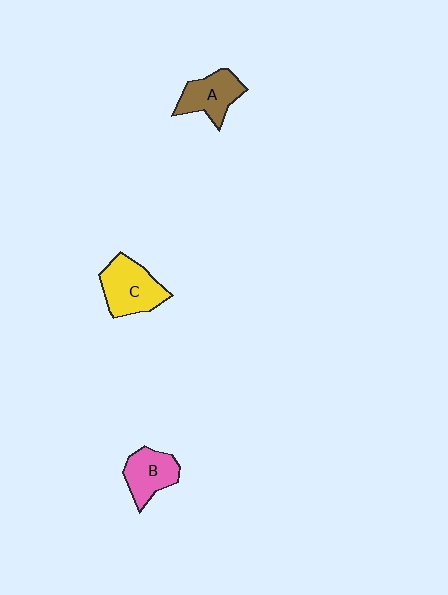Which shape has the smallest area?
Shape B (pink).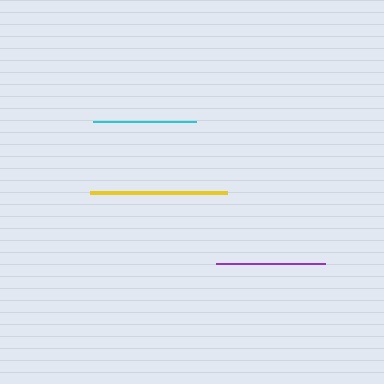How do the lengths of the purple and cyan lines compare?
The purple and cyan lines are approximately the same length.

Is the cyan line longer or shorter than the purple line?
The purple line is longer than the cyan line.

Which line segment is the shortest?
The cyan line is the shortest at approximately 103 pixels.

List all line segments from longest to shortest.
From longest to shortest: yellow, purple, cyan.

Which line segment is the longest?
The yellow line is the longest at approximately 137 pixels.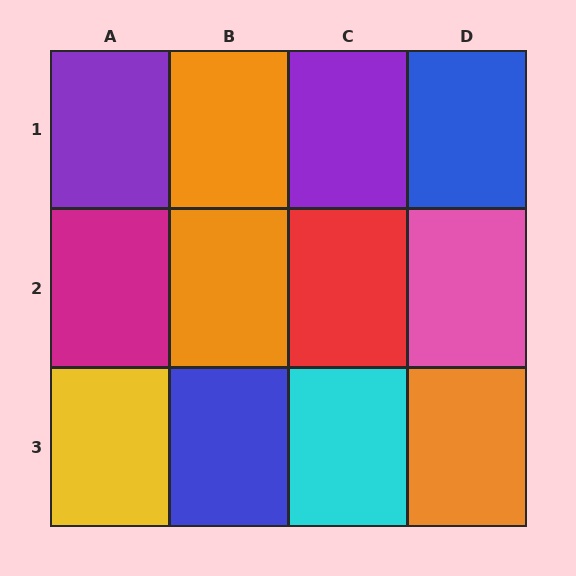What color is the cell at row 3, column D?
Orange.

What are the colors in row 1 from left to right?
Purple, orange, purple, blue.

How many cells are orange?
3 cells are orange.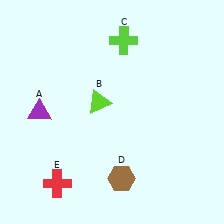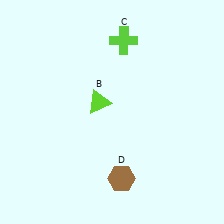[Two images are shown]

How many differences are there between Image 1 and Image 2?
There are 2 differences between the two images.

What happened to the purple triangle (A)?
The purple triangle (A) was removed in Image 2. It was in the bottom-left area of Image 1.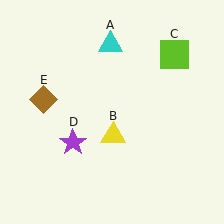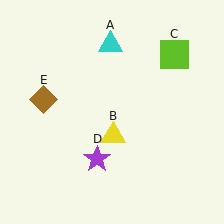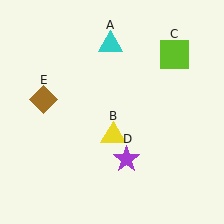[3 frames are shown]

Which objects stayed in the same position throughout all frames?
Cyan triangle (object A) and yellow triangle (object B) and lime square (object C) and brown diamond (object E) remained stationary.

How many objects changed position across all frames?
1 object changed position: purple star (object D).